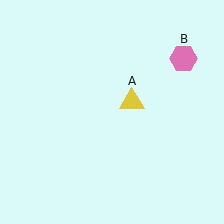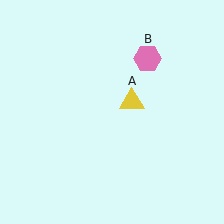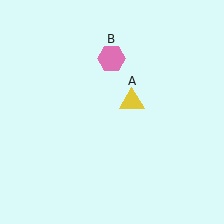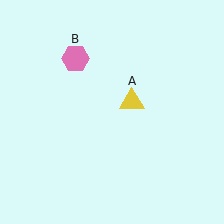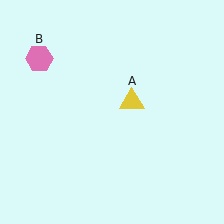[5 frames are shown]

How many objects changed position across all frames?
1 object changed position: pink hexagon (object B).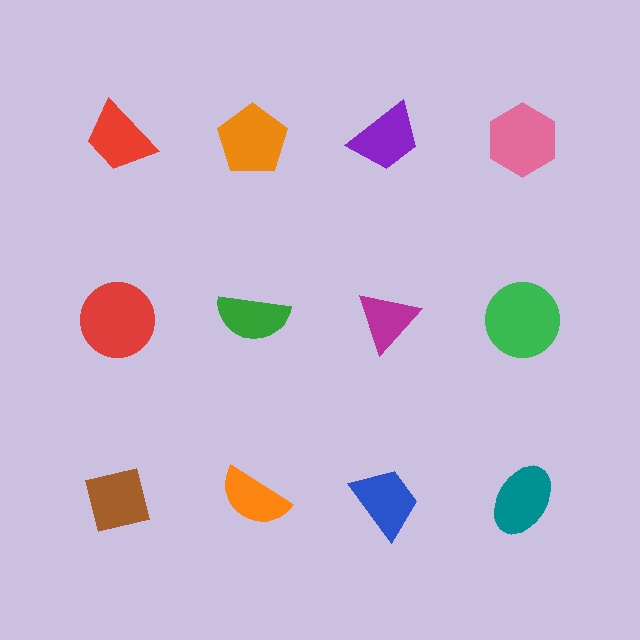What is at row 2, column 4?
A green circle.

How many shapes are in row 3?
4 shapes.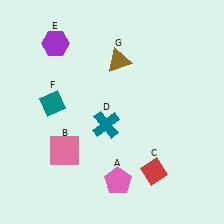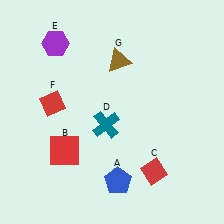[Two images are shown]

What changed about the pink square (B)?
In Image 1, B is pink. In Image 2, it changed to red.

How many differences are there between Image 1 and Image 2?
There are 3 differences between the two images.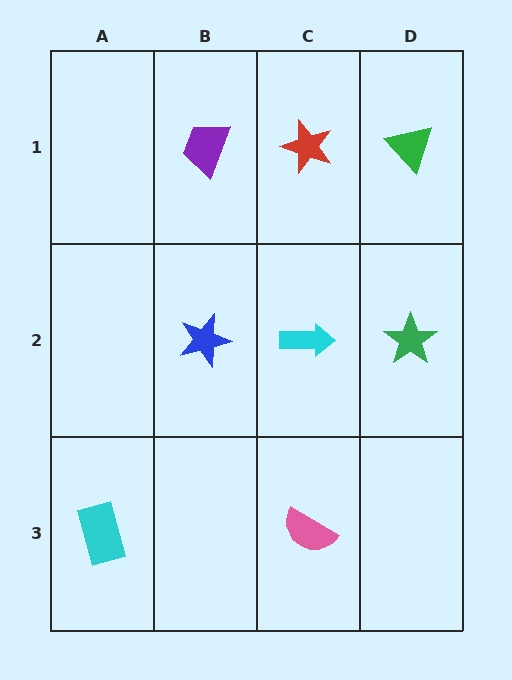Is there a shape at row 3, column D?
No, that cell is empty.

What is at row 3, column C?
A pink semicircle.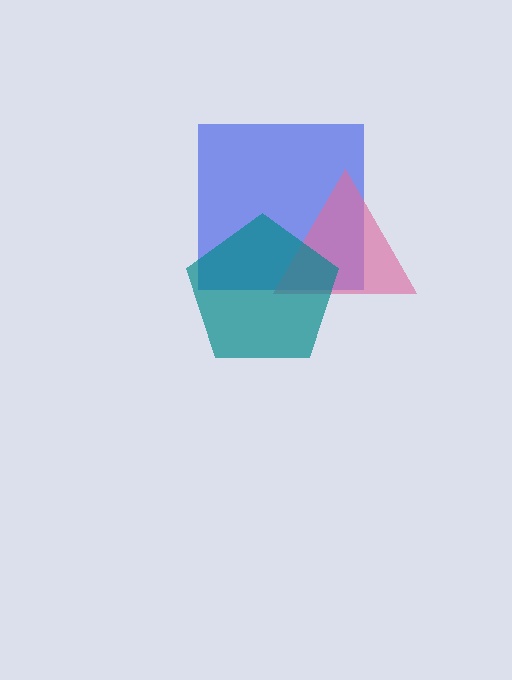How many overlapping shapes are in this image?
There are 3 overlapping shapes in the image.